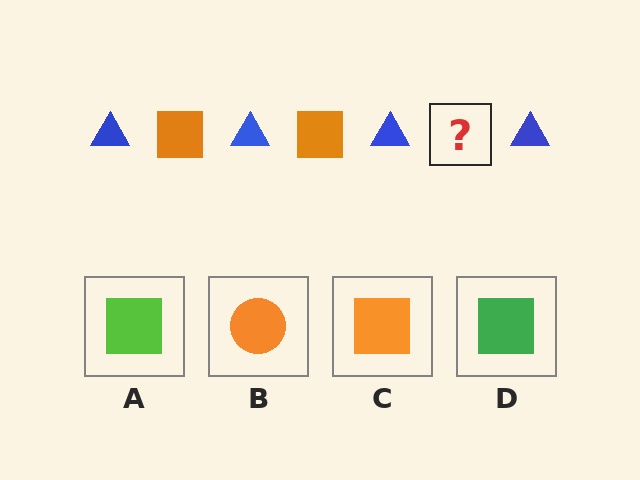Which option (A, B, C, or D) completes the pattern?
C.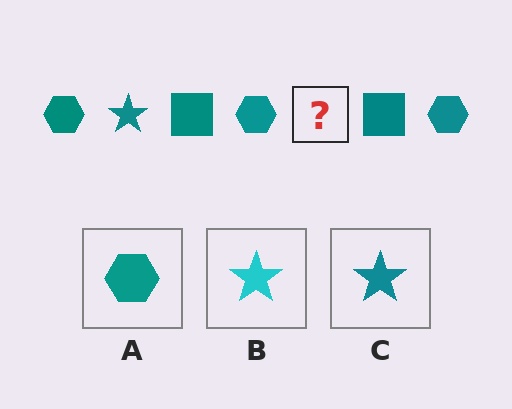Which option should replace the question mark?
Option C.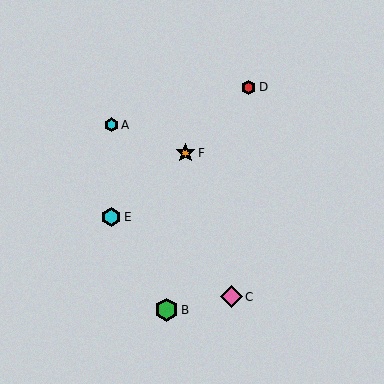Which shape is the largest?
The green hexagon (labeled B) is the largest.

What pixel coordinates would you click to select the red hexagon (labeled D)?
Click at (249, 87) to select the red hexagon D.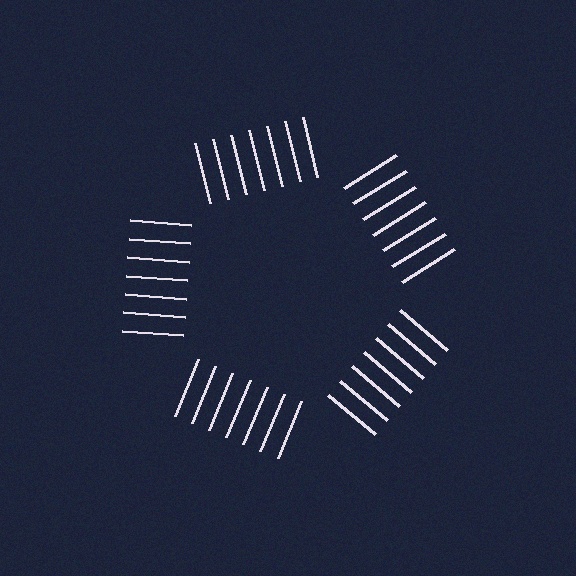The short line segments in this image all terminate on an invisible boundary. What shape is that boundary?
An illusory pentagon — the line segments terminate on its edges but no continuous stroke is drawn.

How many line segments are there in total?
35 — 7 along each of the 5 edges.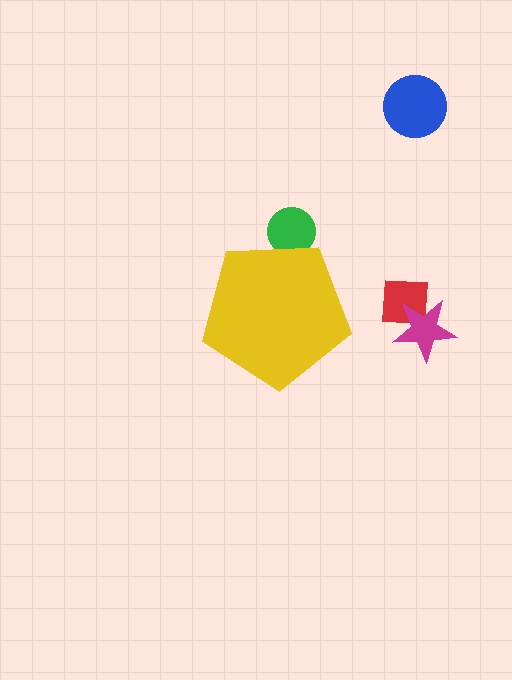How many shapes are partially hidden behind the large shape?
1 shape is partially hidden.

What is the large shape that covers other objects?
A yellow pentagon.